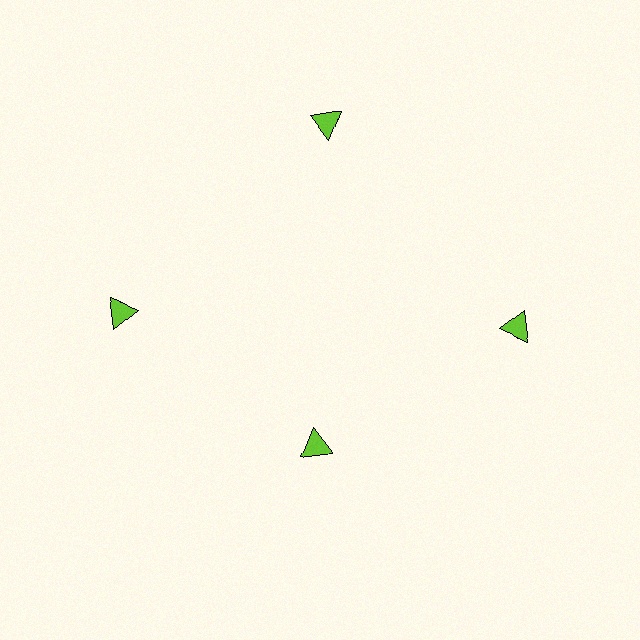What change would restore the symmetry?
The symmetry would be restored by moving it outward, back onto the ring so that all 4 triangles sit at equal angles and equal distance from the center.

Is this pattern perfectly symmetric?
No. The 4 lime triangles are arranged in a ring, but one element near the 6 o'clock position is pulled inward toward the center, breaking the 4-fold rotational symmetry.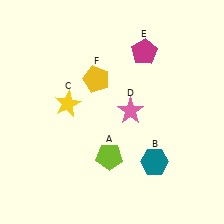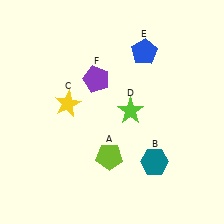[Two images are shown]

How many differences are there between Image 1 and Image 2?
There are 3 differences between the two images.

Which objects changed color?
D changed from pink to lime. E changed from magenta to blue. F changed from yellow to purple.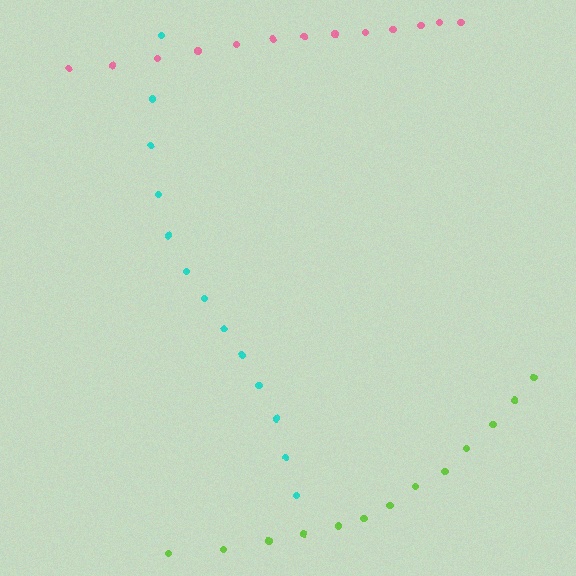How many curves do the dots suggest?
There are 3 distinct paths.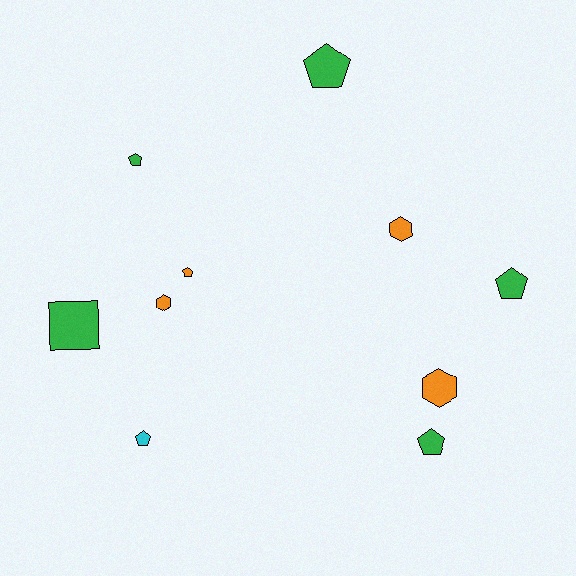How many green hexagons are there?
There are no green hexagons.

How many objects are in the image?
There are 10 objects.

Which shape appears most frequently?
Pentagon, with 6 objects.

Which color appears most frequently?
Green, with 5 objects.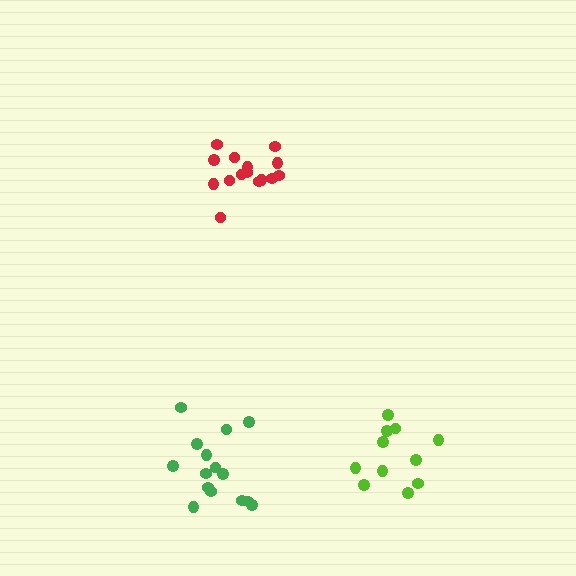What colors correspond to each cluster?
The clusters are colored: red, lime, green.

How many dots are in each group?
Group 1: 15 dots, Group 2: 11 dots, Group 3: 15 dots (41 total).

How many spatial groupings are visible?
There are 3 spatial groupings.